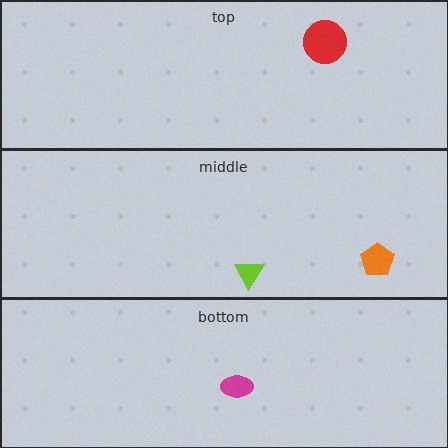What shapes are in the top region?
The red circle.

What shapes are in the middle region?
The lime triangle, the orange pentagon.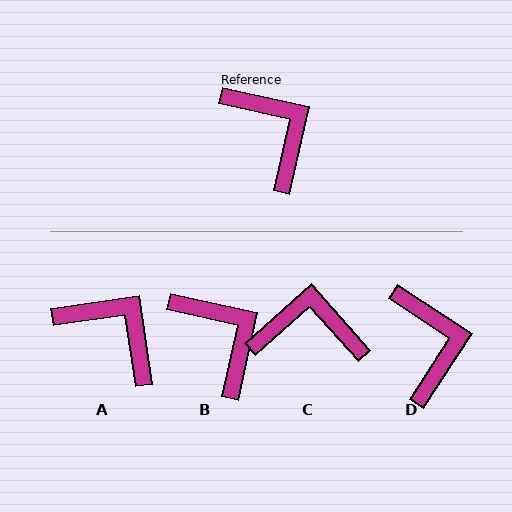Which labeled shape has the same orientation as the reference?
B.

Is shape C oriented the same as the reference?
No, it is off by about 54 degrees.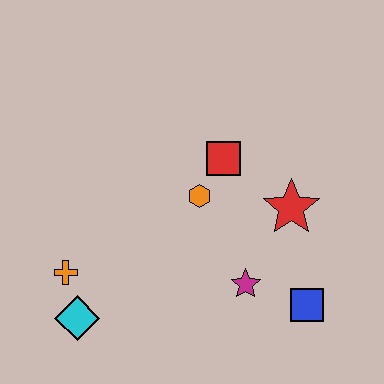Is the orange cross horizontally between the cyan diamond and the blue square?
No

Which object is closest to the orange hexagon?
The red square is closest to the orange hexagon.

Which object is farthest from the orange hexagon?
The cyan diamond is farthest from the orange hexagon.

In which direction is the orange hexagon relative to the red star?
The orange hexagon is to the left of the red star.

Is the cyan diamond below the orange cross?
Yes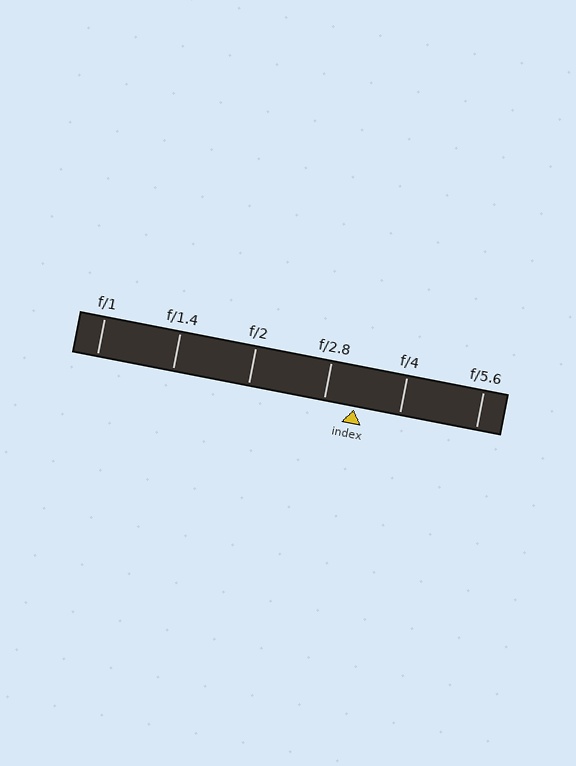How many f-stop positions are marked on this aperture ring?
There are 6 f-stop positions marked.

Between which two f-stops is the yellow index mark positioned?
The index mark is between f/2.8 and f/4.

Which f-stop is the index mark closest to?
The index mark is closest to f/2.8.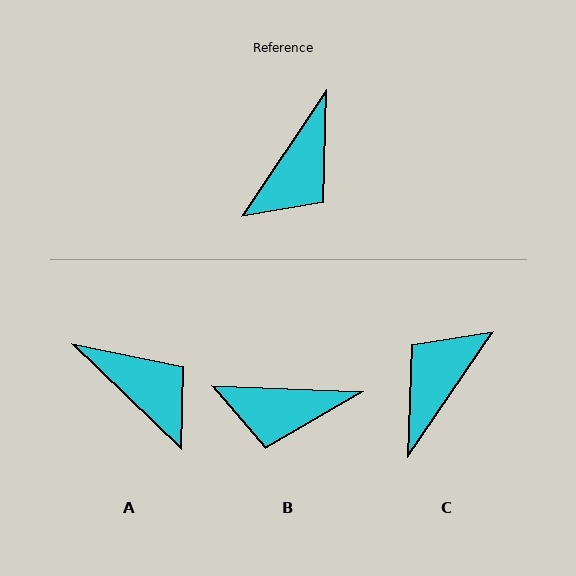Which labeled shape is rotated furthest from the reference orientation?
C, about 179 degrees away.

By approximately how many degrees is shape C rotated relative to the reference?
Approximately 179 degrees counter-clockwise.